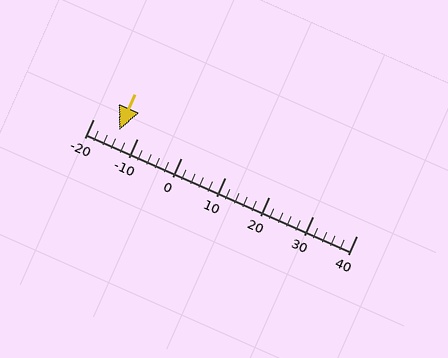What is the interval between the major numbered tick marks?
The major tick marks are spaced 10 units apart.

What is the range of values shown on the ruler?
The ruler shows values from -20 to 40.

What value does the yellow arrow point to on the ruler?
The yellow arrow points to approximately -14.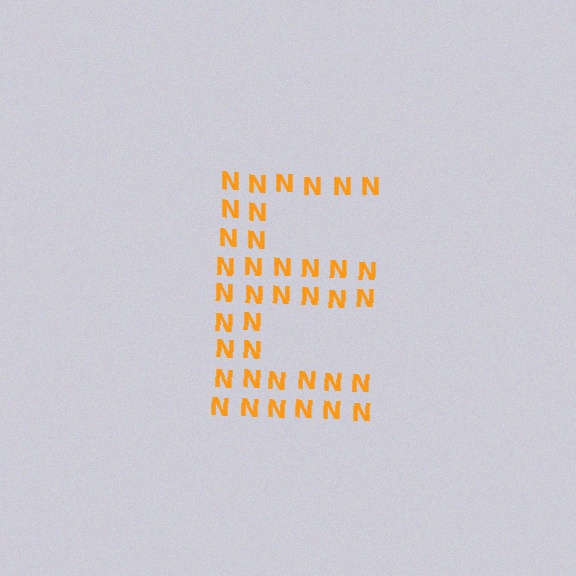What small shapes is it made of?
It is made of small letter N's.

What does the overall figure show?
The overall figure shows the letter E.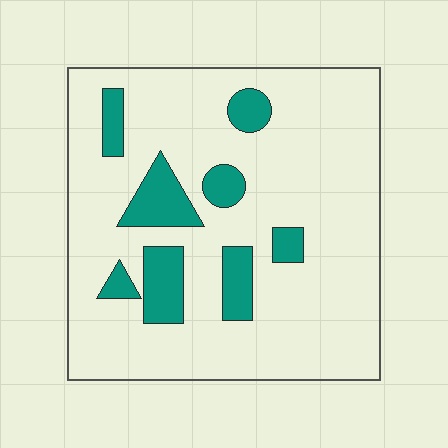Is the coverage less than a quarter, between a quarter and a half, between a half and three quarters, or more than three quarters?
Less than a quarter.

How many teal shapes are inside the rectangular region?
8.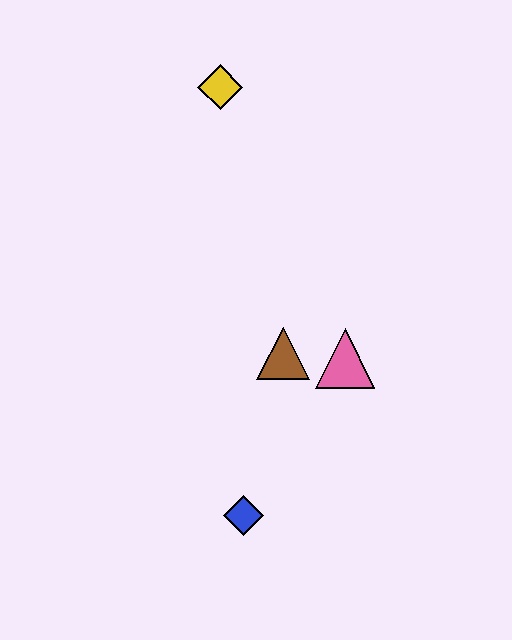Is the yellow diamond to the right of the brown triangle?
No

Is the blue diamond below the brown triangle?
Yes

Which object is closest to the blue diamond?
The brown triangle is closest to the blue diamond.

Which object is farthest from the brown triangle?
The yellow diamond is farthest from the brown triangle.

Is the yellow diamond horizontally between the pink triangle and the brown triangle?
No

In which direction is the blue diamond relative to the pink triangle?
The blue diamond is below the pink triangle.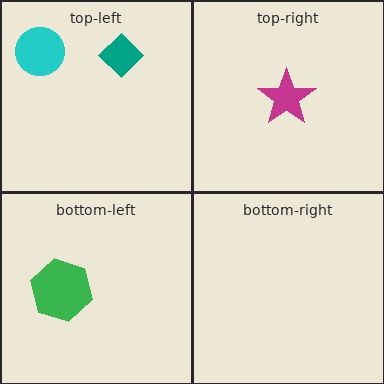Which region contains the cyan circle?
The top-left region.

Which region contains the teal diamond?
The top-left region.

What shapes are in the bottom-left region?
The green hexagon.